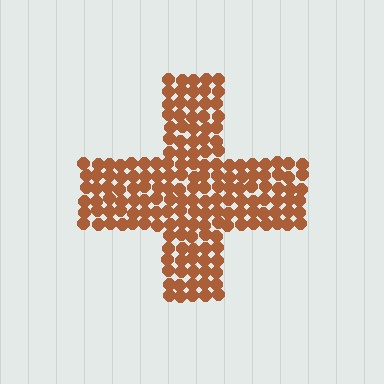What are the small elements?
The small elements are circles.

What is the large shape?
The large shape is a cross.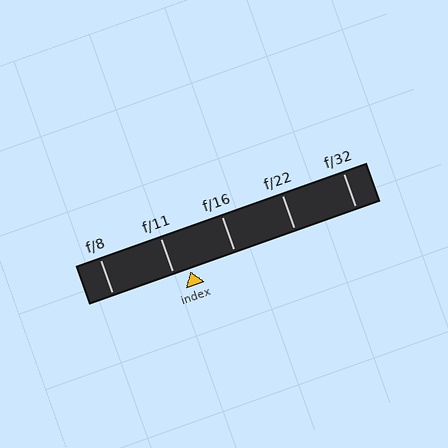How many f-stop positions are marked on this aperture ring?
There are 5 f-stop positions marked.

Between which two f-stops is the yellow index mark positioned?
The index mark is between f/11 and f/16.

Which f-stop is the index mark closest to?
The index mark is closest to f/11.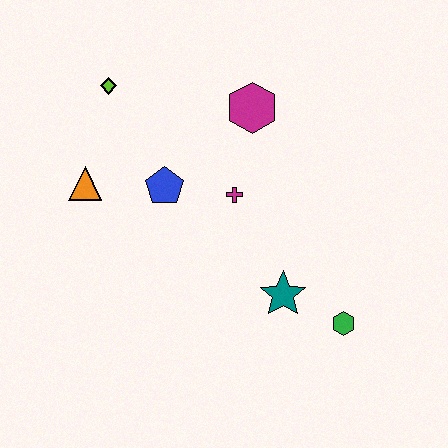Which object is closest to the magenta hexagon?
The magenta cross is closest to the magenta hexagon.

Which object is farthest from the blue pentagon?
The green hexagon is farthest from the blue pentagon.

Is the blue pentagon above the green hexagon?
Yes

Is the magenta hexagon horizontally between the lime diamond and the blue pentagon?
No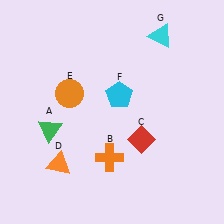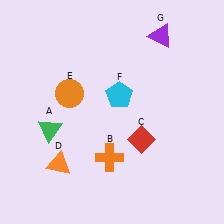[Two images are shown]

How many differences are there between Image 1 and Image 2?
There is 1 difference between the two images.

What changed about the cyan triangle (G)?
In Image 1, G is cyan. In Image 2, it changed to purple.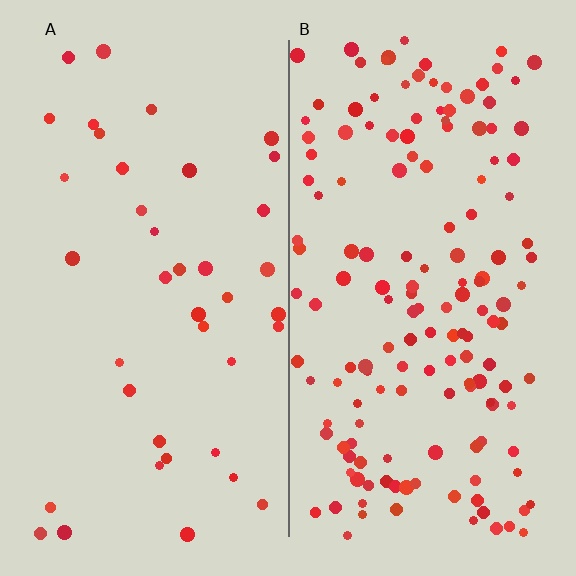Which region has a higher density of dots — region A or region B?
B (the right).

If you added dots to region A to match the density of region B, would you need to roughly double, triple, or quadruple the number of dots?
Approximately quadruple.